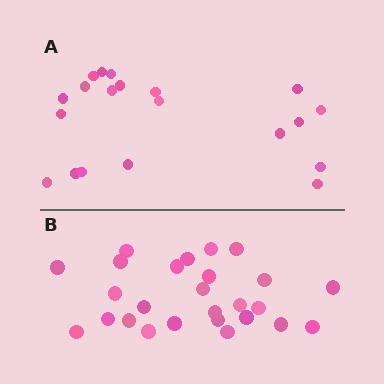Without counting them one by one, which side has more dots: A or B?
Region B (the bottom region) has more dots.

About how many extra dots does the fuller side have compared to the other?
Region B has about 6 more dots than region A.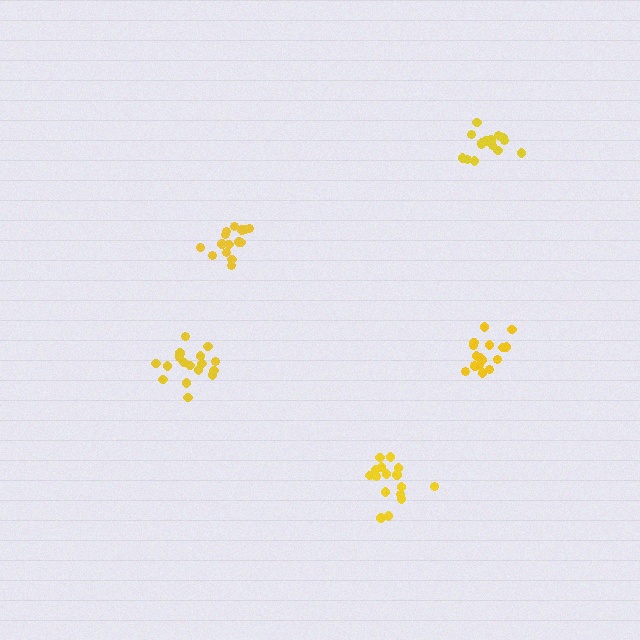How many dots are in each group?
Group 1: 17 dots, Group 2: 18 dots, Group 3: 15 dots, Group 4: 15 dots, Group 5: 16 dots (81 total).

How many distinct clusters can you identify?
There are 5 distinct clusters.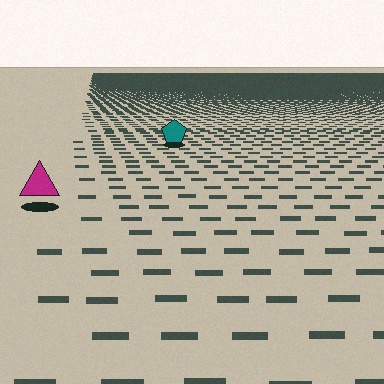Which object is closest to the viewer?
The magenta triangle is closest. The texture marks near it are larger and more spread out.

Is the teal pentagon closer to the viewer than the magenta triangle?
No. The magenta triangle is closer — you can tell from the texture gradient: the ground texture is coarser near it.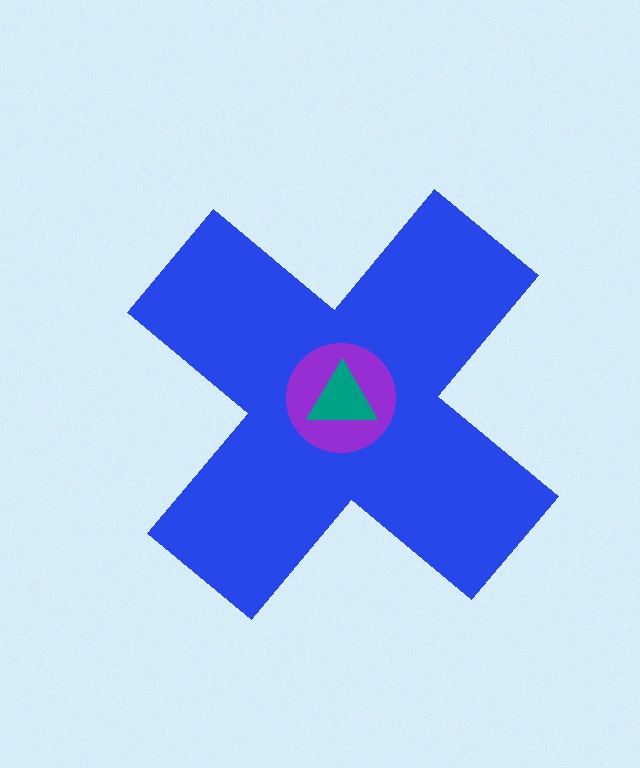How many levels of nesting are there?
3.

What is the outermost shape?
The blue cross.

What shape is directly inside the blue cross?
The purple circle.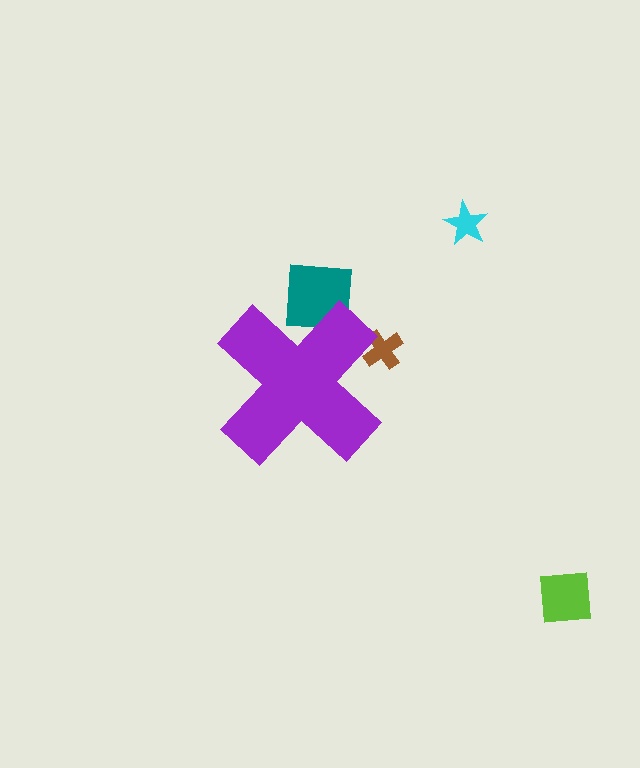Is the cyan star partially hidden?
No, the cyan star is fully visible.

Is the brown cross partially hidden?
Yes, the brown cross is partially hidden behind the purple cross.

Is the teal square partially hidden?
Yes, the teal square is partially hidden behind the purple cross.